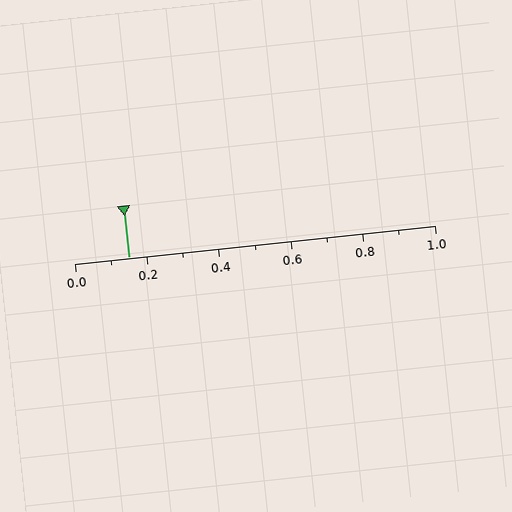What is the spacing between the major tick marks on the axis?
The major ticks are spaced 0.2 apart.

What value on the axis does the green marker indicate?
The marker indicates approximately 0.15.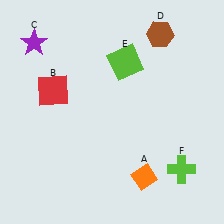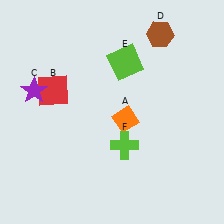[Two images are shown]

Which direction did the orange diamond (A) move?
The orange diamond (A) moved up.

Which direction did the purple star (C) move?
The purple star (C) moved down.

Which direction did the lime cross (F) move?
The lime cross (F) moved left.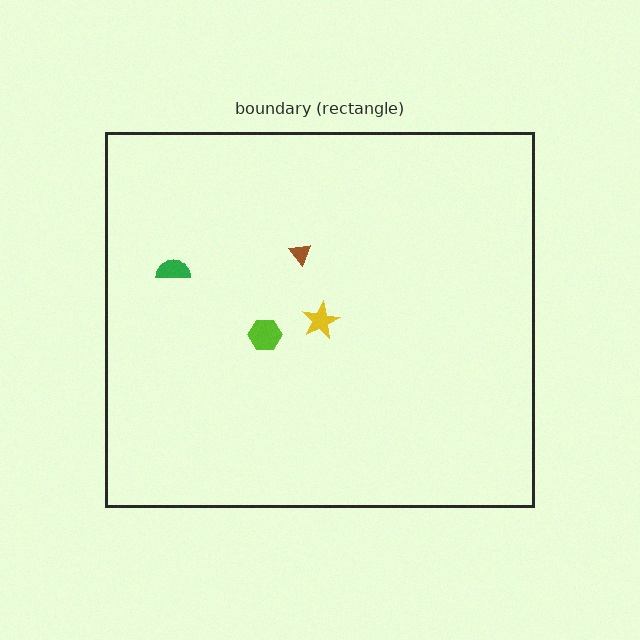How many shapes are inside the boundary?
4 inside, 0 outside.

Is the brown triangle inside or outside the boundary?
Inside.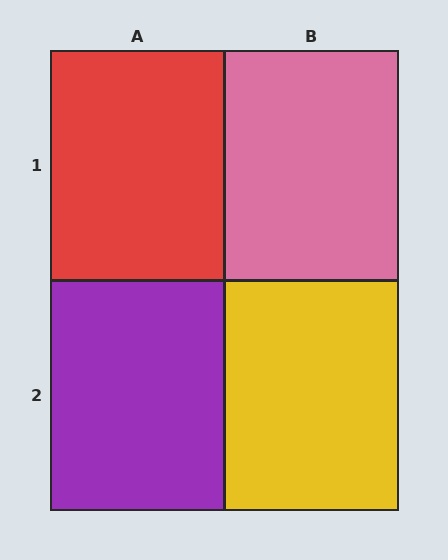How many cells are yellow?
1 cell is yellow.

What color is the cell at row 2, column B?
Yellow.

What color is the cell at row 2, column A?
Purple.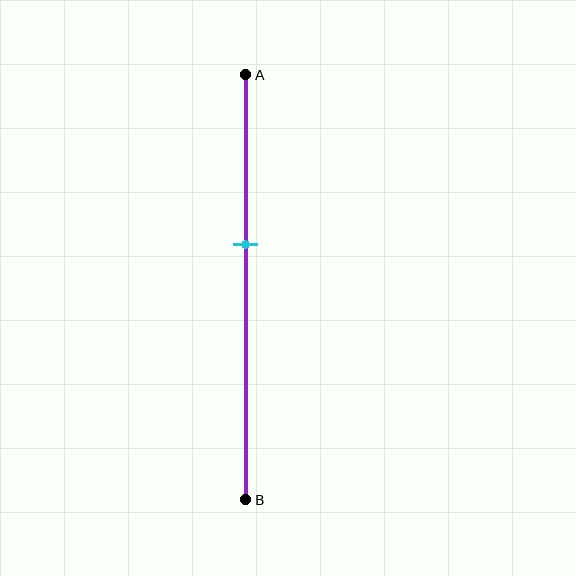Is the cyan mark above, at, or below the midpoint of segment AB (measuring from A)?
The cyan mark is above the midpoint of segment AB.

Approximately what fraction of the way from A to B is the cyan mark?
The cyan mark is approximately 40% of the way from A to B.